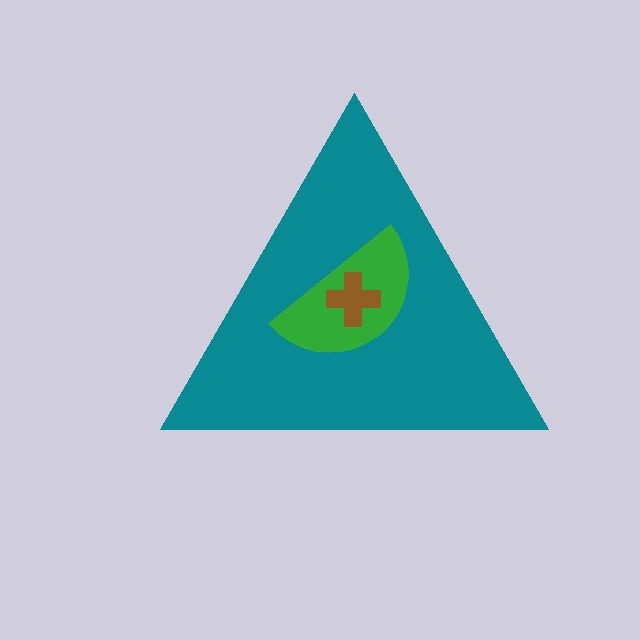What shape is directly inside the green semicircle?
The brown cross.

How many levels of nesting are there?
3.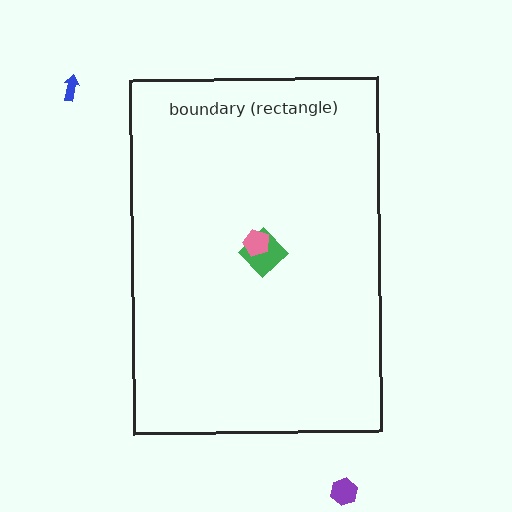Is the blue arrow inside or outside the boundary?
Outside.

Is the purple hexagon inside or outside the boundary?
Outside.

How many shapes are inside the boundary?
2 inside, 2 outside.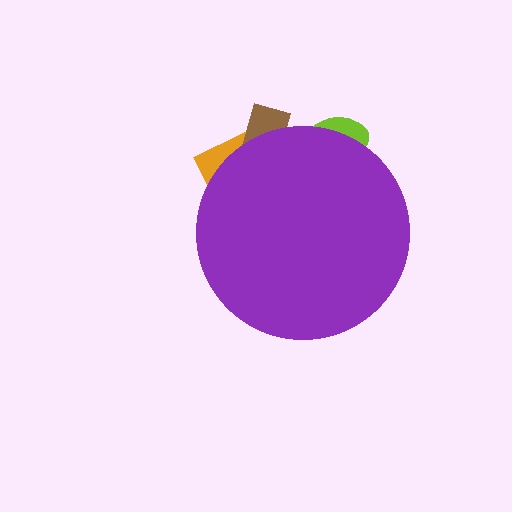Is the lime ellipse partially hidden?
Yes, the lime ellipse is partially hidden behind the purple circle.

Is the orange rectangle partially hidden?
Yes, the orange rectangle is partially hidden behind the purple circle.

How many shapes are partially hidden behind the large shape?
3 shapes are partially hidden.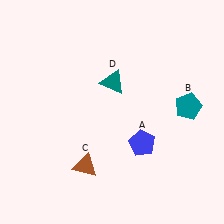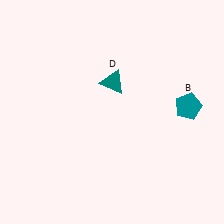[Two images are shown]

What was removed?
The blue pentagon (A), the brown triangle (C) were removed in Image 2.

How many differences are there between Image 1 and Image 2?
There are 2 differences between the two images.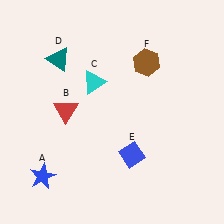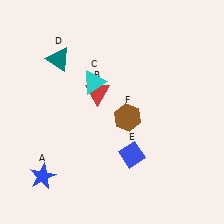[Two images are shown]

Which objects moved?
The objects that moved are: the red triangle (B), the brown hexagon (F).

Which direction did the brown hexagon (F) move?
The brown hexagon (F) moved down.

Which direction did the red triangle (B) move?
The red triangle (B) moved right.